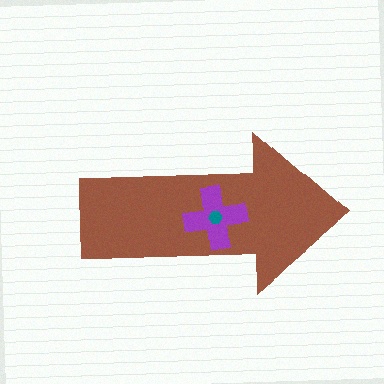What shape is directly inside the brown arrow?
The purple cross.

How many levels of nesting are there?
3.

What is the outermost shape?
The brown arrow.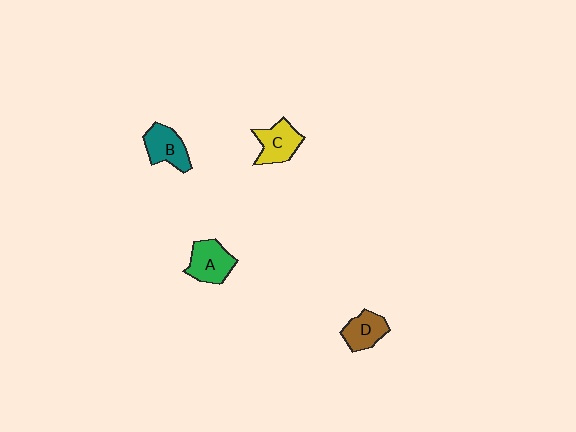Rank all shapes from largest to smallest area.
From largest to smallest: A (green), C (yellow), B (teal), D (brown).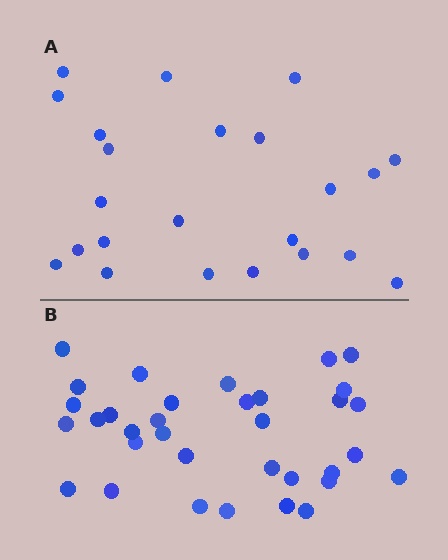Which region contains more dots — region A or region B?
Region B (the bottom region) has more dots.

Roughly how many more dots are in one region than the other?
Region B has roughly 12 or so more dots than region A.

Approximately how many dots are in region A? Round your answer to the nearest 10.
About 20 dots. (The exact count is 23, which rounds to 20.)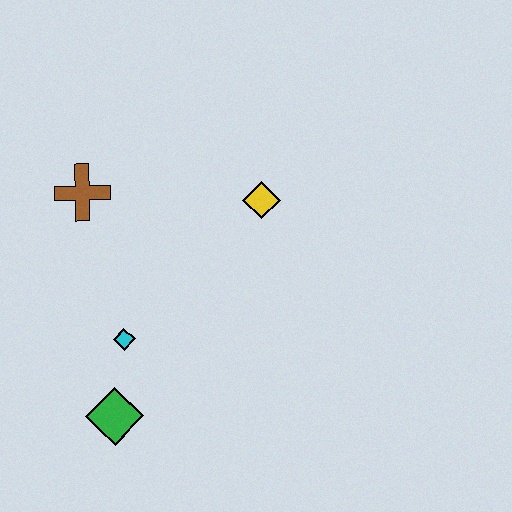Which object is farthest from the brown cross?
The green diamond is farthest from the brown cross.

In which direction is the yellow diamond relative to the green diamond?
The yellow diamond is above the green diamond.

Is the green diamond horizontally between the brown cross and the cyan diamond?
Yes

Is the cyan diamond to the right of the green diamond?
Yes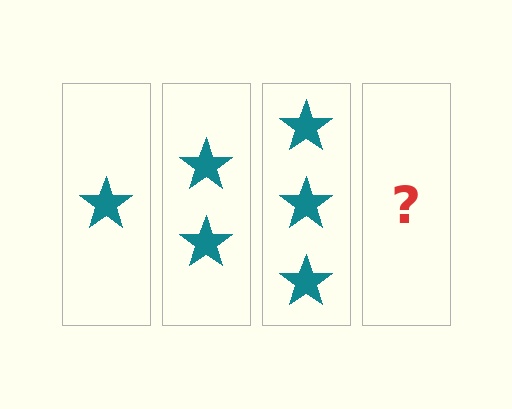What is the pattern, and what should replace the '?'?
The pattern is that each step adds one more star. The '?' should be 4 stars.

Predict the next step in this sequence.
The next step is 4 stars.